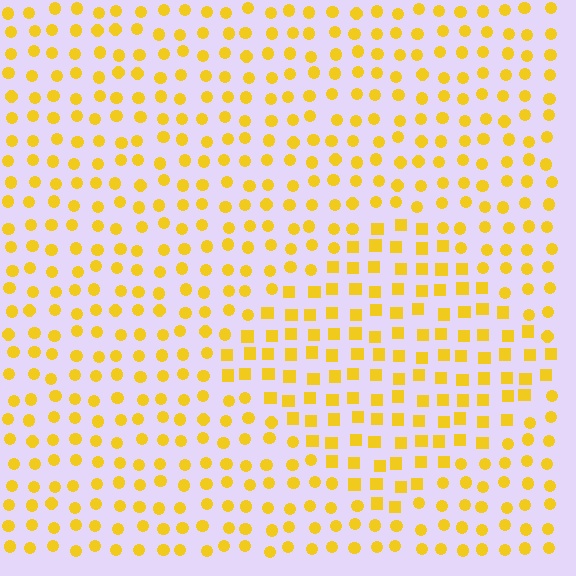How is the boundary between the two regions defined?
The boundary is defined by a change in element shape: squares inside vs. circles outside. All elements share the same color and spacing.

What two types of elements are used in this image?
The image uses squares inside the diamond region and circles outside it.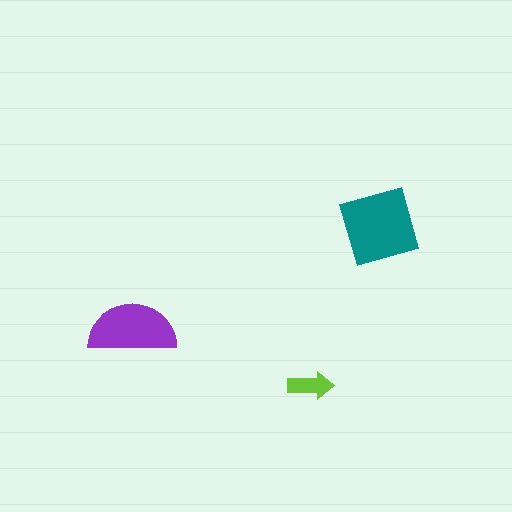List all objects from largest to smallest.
The teal diamond, the purple semicircle, the lime arrow.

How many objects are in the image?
There are 3 objects in the image.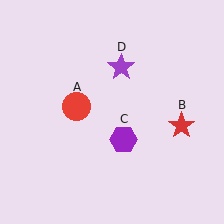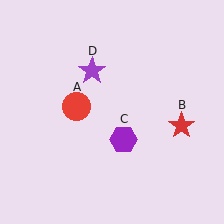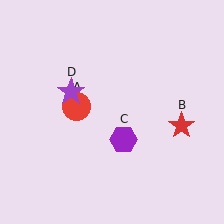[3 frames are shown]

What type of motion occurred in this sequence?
The purple star (object D) rotated counterclockwise around the center of the scene.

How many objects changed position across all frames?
1 object changed position: purple star (object D).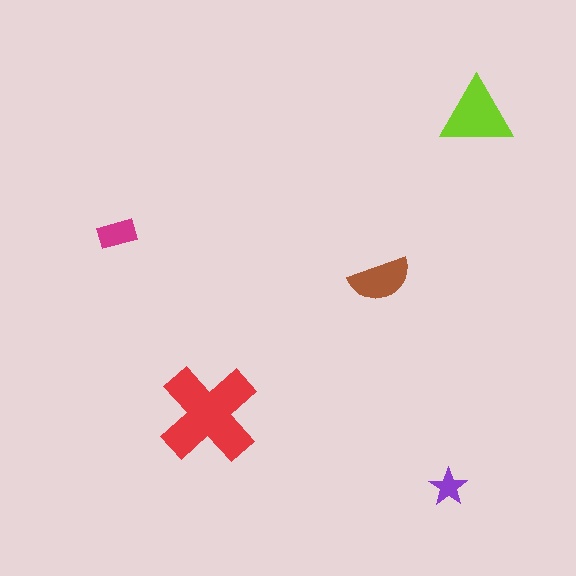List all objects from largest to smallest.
The red cross, the lime triangle, the brown semicircle, the magenta rectangle, the purple star.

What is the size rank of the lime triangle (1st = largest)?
2nd.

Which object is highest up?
The lime triangle is topmost.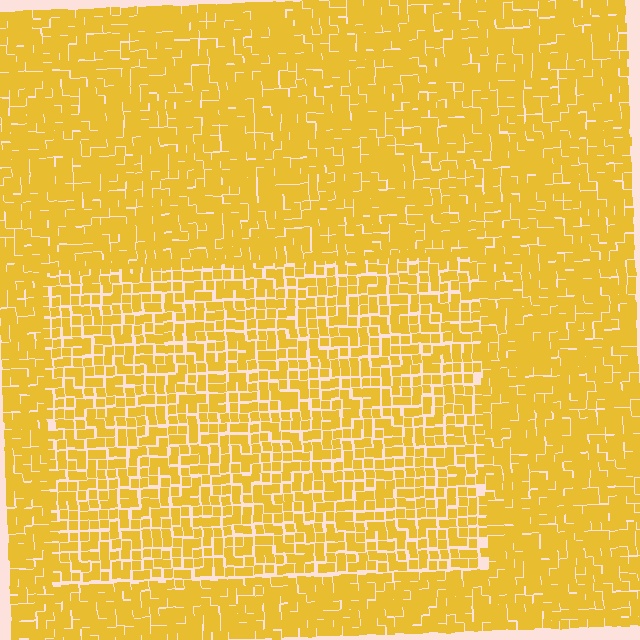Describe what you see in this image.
The image contains small yellow elements arranged at two different densities. A rectangle-shaped region is visible where the elements are less densely packed than the surrounding area.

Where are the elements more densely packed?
The elements are more densely packed outside the rectangle boundary.